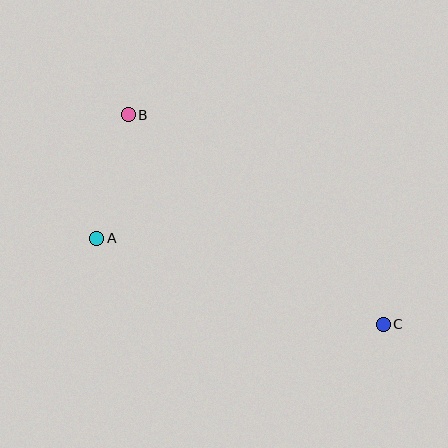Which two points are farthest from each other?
Points B and C are farthest from each other.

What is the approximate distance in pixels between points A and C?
The distance between A and C is approximately 299 pixels.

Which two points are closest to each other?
Points A and B are closest to each other.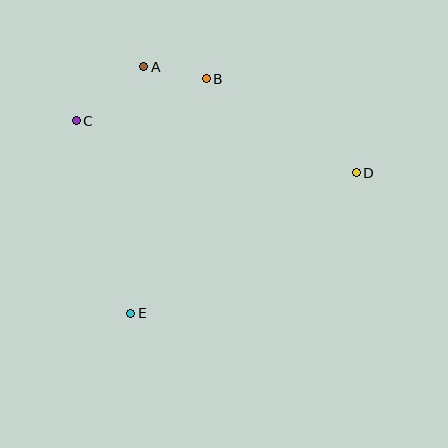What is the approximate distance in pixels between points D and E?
The distance between D and E is approximately 266 pixels.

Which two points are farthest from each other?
Points C and D are farthest from each other.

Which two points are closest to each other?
Points A and B are closest to each other.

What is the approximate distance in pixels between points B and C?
The distance between B and C is approximately 137 pixels.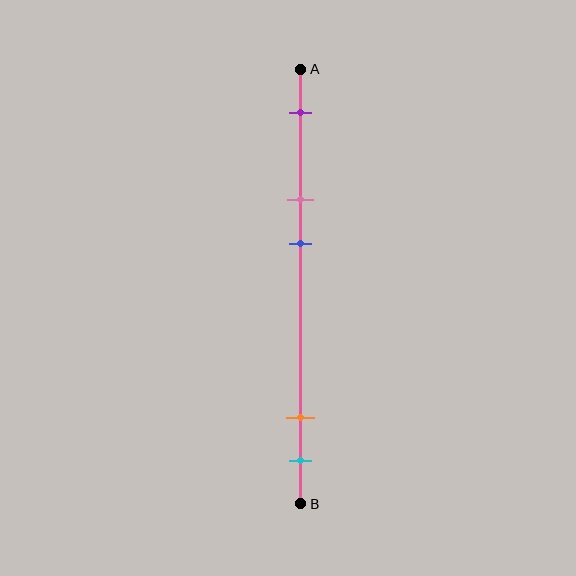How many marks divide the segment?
There are 5 marks dividing the segment.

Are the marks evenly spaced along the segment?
No, the marks are not evenly spaced.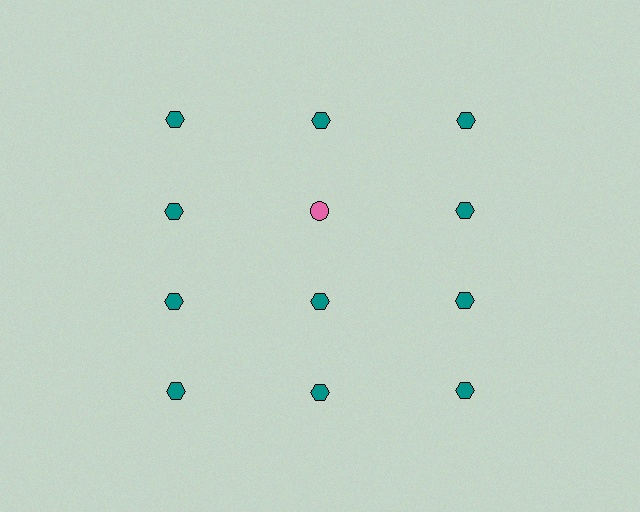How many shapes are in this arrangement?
There are 12 shapes arranged in a grid pattern.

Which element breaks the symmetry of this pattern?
The pink circle in the second row, second from left column breaks the symmetry. All other shapes are teal hexagons.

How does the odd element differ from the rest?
It differs in both color (pink instead of teal) and shape (circle instead of hexagon).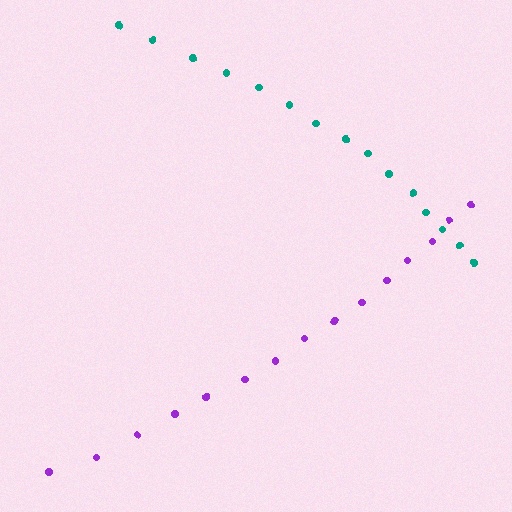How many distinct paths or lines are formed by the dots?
There are 2 distinct paths.